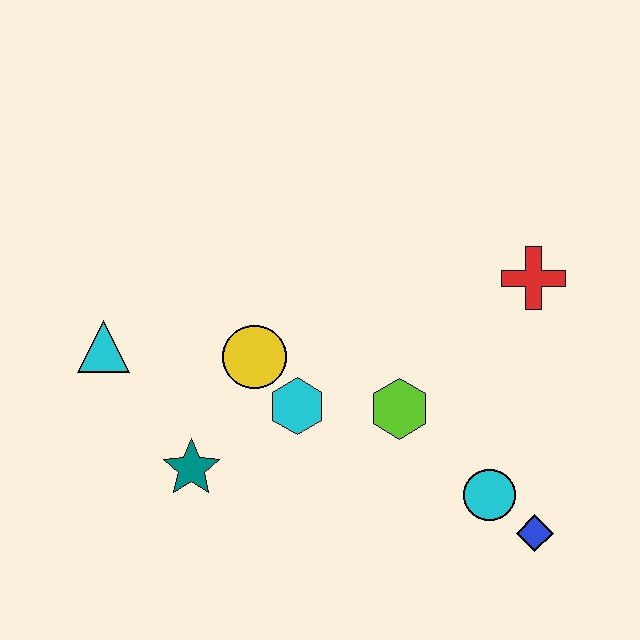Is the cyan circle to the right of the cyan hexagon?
Yes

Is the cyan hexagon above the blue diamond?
Yes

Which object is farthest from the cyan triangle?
The blue diamond is farthest from the cyan triangle.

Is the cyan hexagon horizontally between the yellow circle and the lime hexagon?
Yes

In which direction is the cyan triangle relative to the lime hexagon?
The cyan triangle is to the left of the lime hexagon.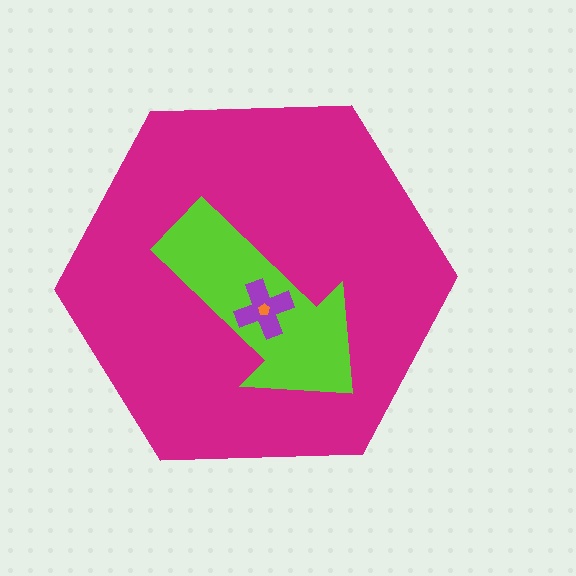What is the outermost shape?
The magenta hexagon.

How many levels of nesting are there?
4.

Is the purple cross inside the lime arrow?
Yes.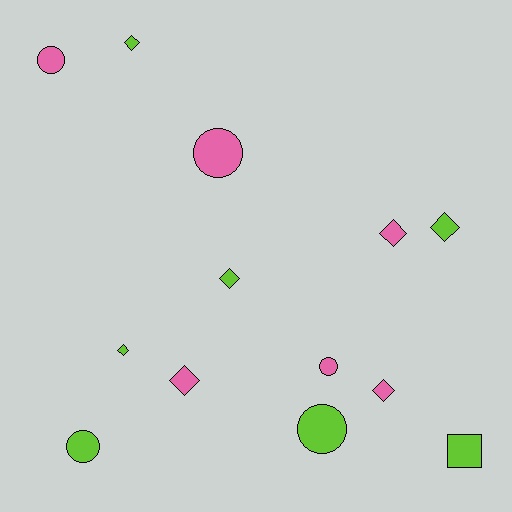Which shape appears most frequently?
Diamond, with 7 objects.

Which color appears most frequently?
Lime, with 7 objects.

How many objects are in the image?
There are 13 objects.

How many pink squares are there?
There are no pink squares.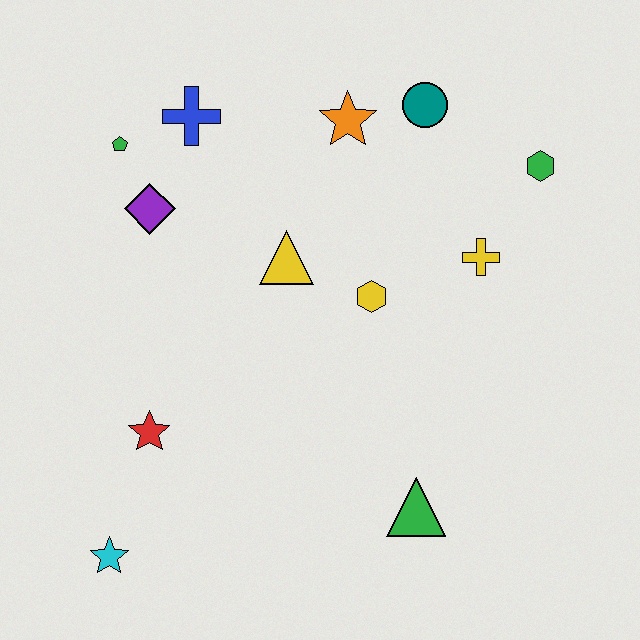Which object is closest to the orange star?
The teal circle is closest to the orange star.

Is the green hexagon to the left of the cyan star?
No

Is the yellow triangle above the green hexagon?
No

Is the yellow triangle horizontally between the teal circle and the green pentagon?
Yes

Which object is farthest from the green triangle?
The green pentagon is farthest from the green triangle.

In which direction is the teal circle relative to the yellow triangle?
The teal circle is above the yellow triangle.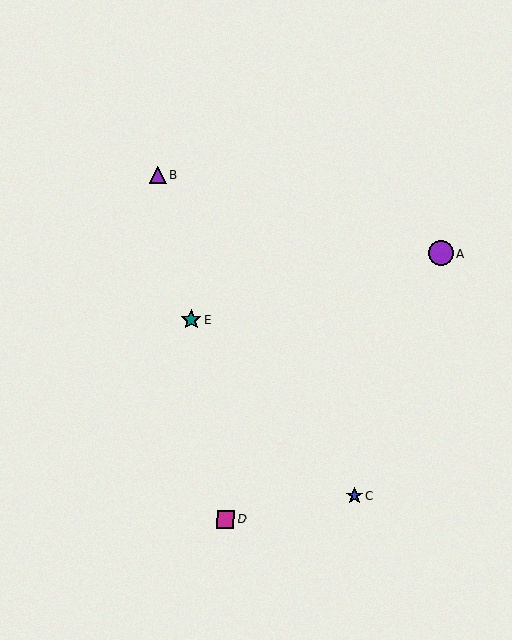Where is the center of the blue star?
The center of the blue star is at (354, 496).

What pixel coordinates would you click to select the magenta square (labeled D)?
Click at (226, 519) to select the magenta square D.